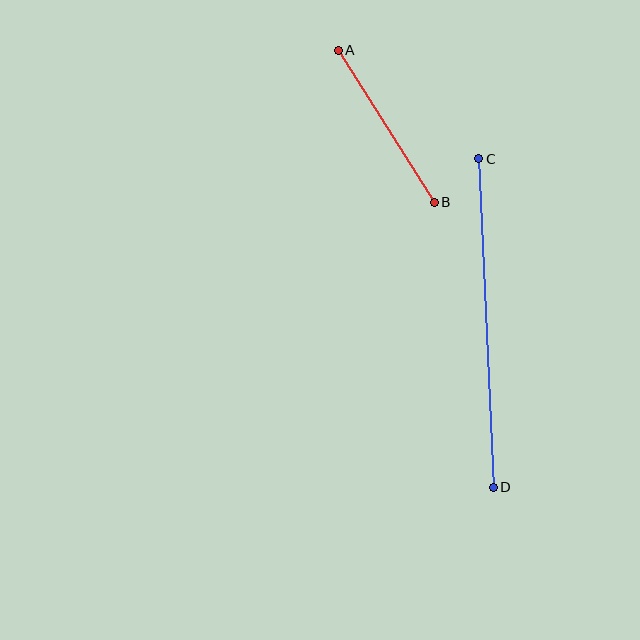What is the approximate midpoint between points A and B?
The midpoint is at approximately (386, 126) pixels.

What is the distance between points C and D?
The distance is approximately 329 pixels.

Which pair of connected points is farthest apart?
Points C and D are farthest apart.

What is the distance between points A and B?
The distance is approximately 180 pixels.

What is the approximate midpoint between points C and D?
The midpoint is at approximately (486, 323) pixels.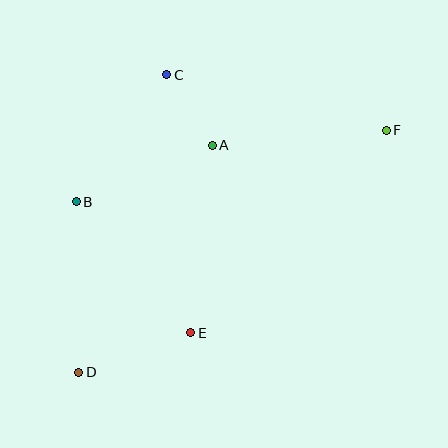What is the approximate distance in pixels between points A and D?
The distance between A and D is approximately 264 pixels.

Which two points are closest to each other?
Points A and C are closest to each other.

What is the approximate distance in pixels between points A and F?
The distance between A and F is approximately 174 pixels.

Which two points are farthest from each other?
Points D and F are farthest from each other.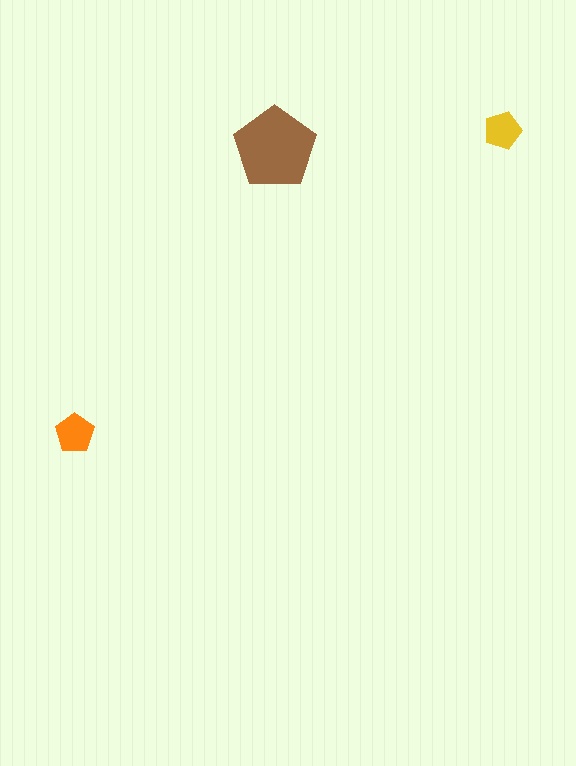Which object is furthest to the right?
The yellow pentagon is rightmost.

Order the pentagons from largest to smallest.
the brown one, the orange one, the yellow one.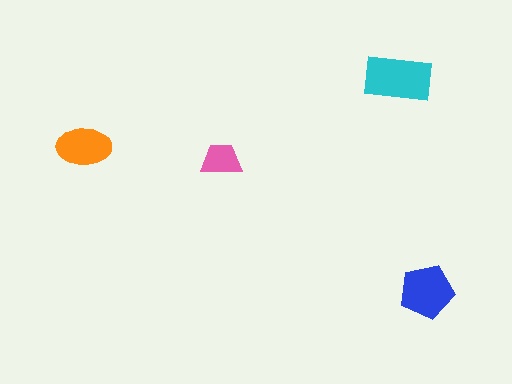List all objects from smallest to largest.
The pink trapezoid, the orange ellipse, the blue pentagon, the cyan rectangle.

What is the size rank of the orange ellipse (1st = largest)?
3rd.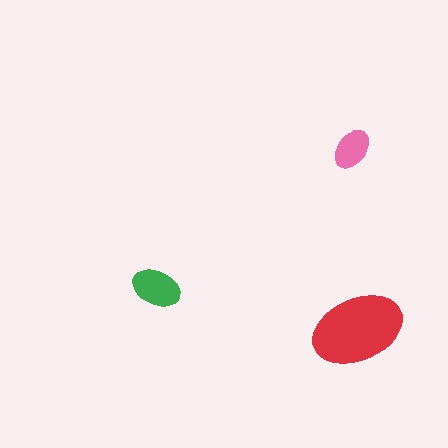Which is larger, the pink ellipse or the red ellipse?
The red one.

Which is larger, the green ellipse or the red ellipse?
The red one.